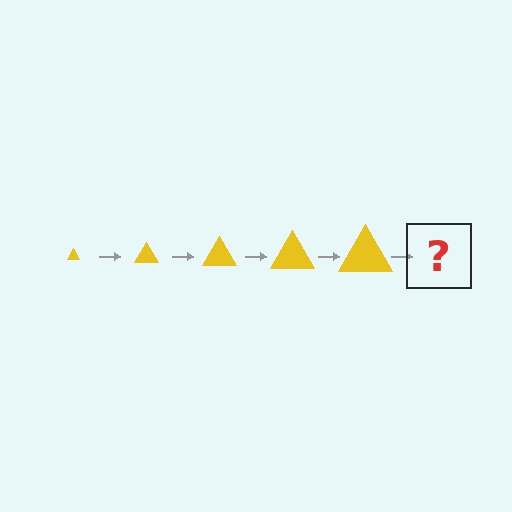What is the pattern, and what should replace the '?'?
The pattern is that the triangle gets progressively larger each step. The '?' should be a yellow triangle, larger than the previous one.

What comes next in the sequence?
The next element should be a yellow triangle, larger than the previous one.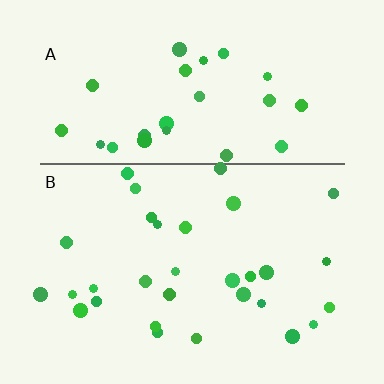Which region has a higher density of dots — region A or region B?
B (the bottom).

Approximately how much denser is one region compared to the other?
Approximately 1.1× — region B over region A.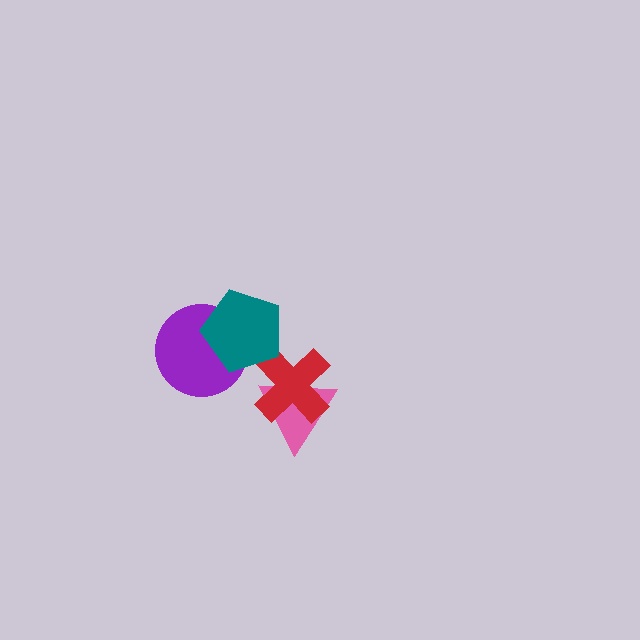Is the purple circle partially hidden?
Yes, it is partially covered by another shape.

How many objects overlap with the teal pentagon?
2 objects overlap with the teal pentagon.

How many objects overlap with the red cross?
2 objects overlap with the red cross.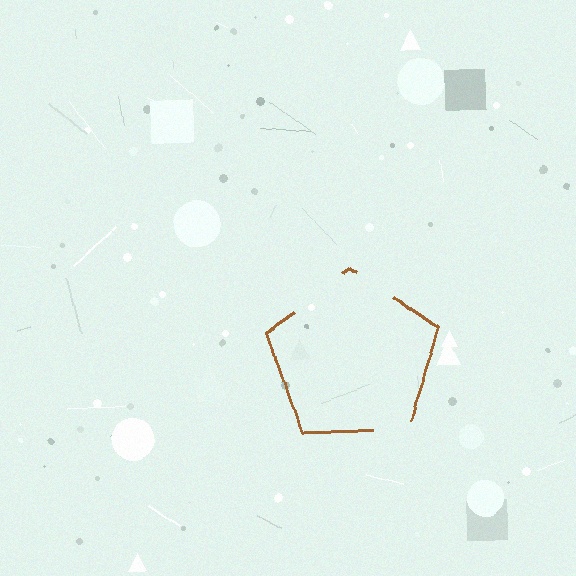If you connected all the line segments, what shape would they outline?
They would outline a pentagon.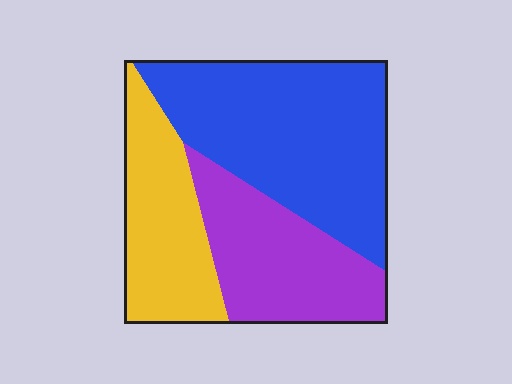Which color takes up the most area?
Blue, at roughly 45%.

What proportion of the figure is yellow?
Yellow covers around 25% of the figure.